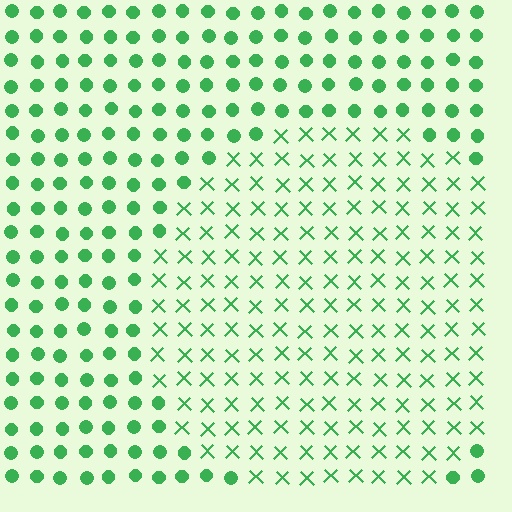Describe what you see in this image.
The image is filled with small green elements arranged in a uniform grid. A circle-shaped region contains X marks, while the surrounding area contains circles. The boundary is defined purely by the change in element shape.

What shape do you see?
I see a circle.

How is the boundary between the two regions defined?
The boundary is defined by a change in element shape: X marks inside vs. circles outside. All elements share the same color and spacing.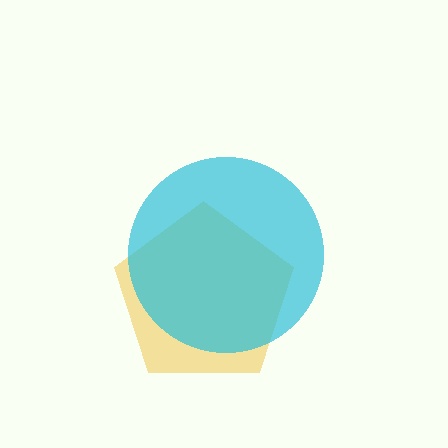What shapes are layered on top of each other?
The layered shapes are: a yellow pentagon, a cyan circle.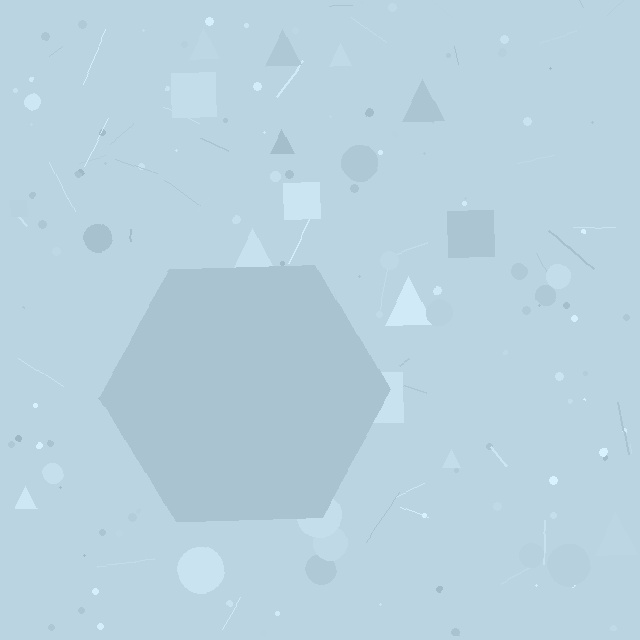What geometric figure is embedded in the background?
A hexagon is embedded in the background.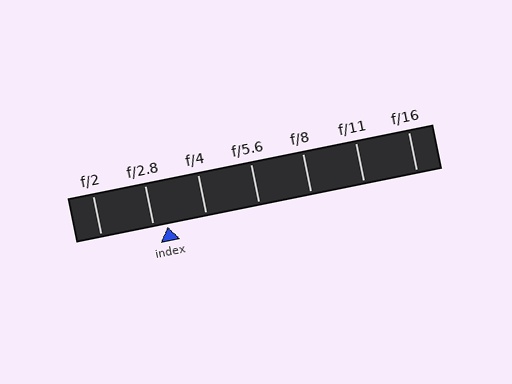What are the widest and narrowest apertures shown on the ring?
The widest aperture shown is f/2 and the narrowest is f/16.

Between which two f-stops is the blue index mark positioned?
The index mark is between f/2.8 and f/4.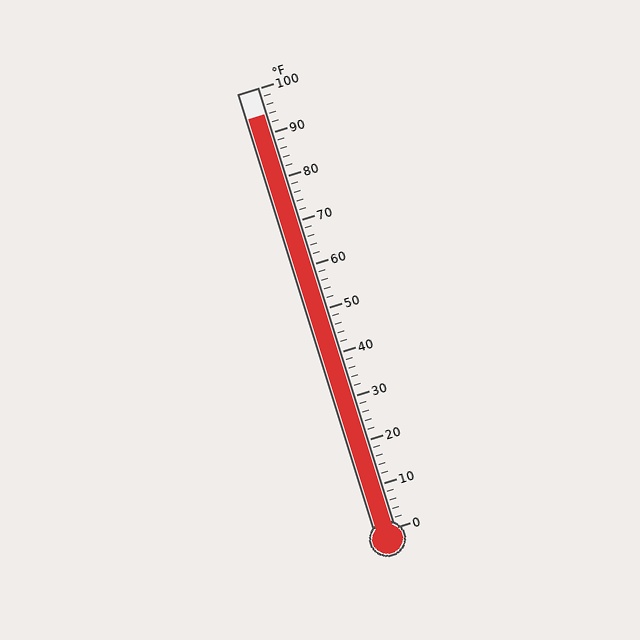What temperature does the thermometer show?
The thermometer shows approximately 94°F.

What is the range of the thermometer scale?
The thermometer scale ranges from 0°F to 100°F.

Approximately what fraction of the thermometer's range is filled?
The thermometer is filled to approximately 95% of its range.